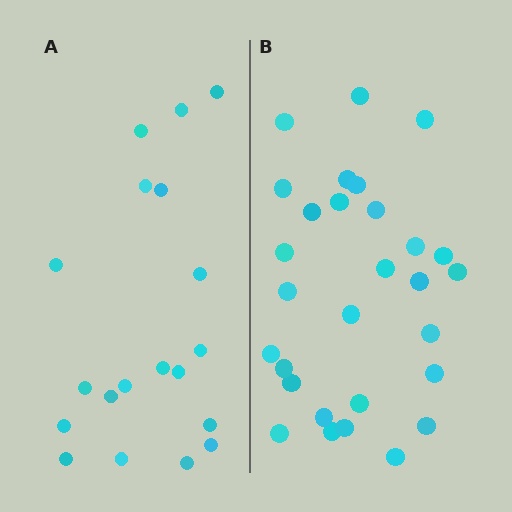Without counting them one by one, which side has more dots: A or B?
Region B (the right region) has more dots.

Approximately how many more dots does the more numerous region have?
Region B has roughly 10 or so more dots than region A.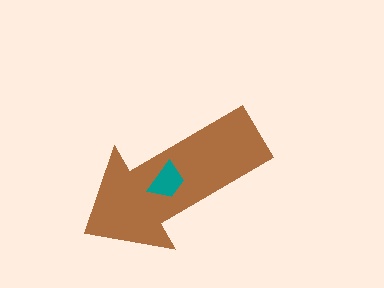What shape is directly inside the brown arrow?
The teal trapezoid.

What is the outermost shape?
The brown arrow.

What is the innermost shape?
The teal trapezoid.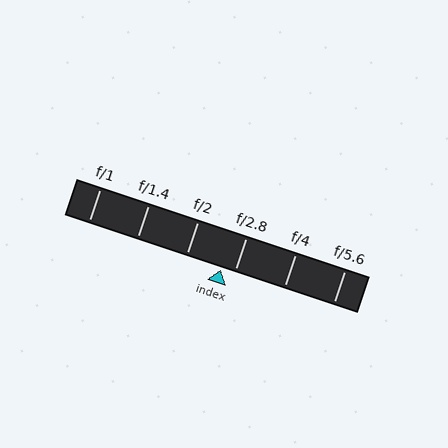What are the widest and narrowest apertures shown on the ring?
The widest aperture shown is f/1 and the narrowest is f/5.6.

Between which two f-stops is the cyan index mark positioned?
The index mark is between f/2 and f/2.8.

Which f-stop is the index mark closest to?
The index mark is closest to f/2.8.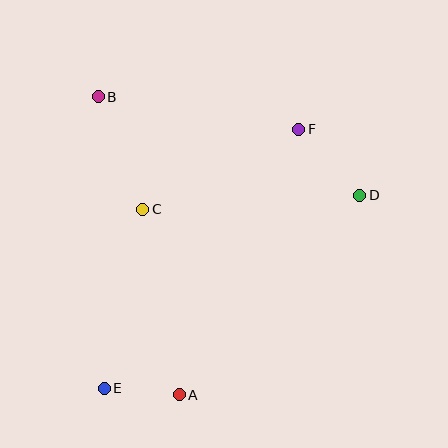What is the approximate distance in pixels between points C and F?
The distance between C and F is approximately 175 pixels.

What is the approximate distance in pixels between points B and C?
The distance between B and C is approximately 121 pixels.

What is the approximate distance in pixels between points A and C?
The distance between A and C is approximately 189 pixels.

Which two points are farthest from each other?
Points E and F are farthest from each other.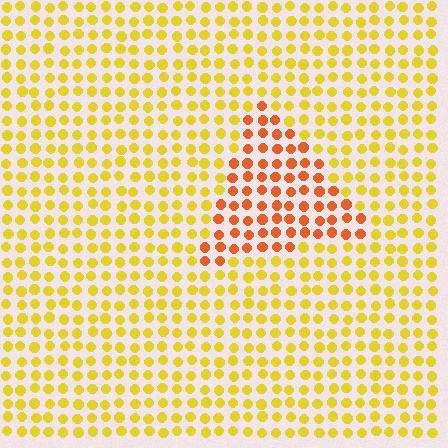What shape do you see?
I see a triangle.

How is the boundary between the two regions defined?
The boundary is defined purely by a slight shift in hue (about 37 degrees). Spacing, size, and orientation are identical on both sides.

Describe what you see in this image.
The image is filled with small yellow elements in a uniform arrangement. A triangle-shaped region is visible where the elements are tinted to a slightly different hue, forming a subtle color boundary.